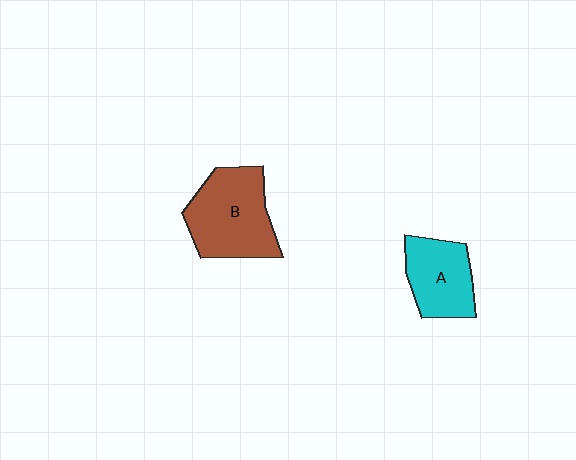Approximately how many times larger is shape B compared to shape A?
Approximately 1.4 times.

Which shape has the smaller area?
Shape A (cyan).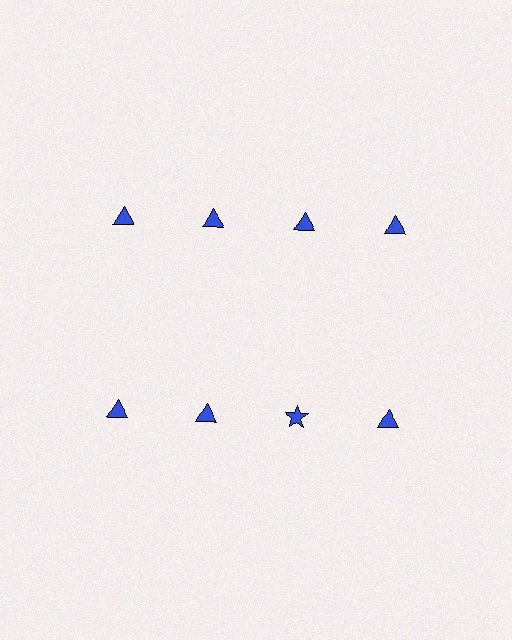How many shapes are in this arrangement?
There are 8 shapes arranged in a grid pattern.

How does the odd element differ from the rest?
It has a different shape: star instead of triangle.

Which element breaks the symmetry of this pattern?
The blue star in the second row, center column breaks the symmetry. All other shapes are blue triangles.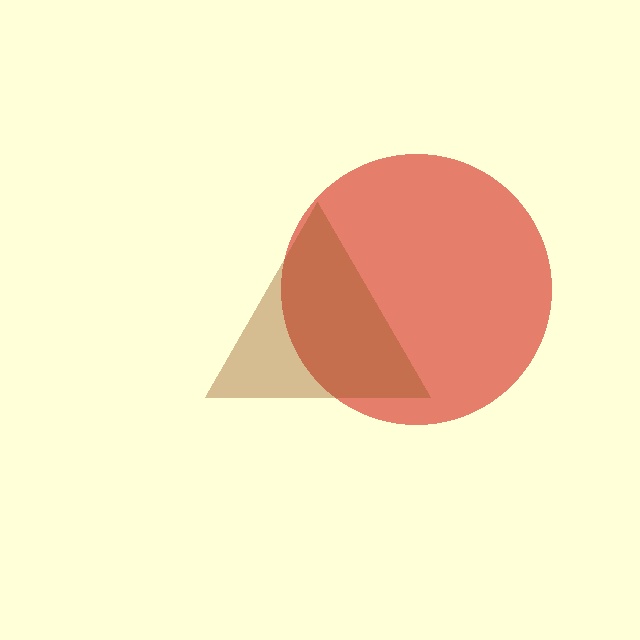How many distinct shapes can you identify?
There are 2 distinct shapes: a red circle, a brown triangle.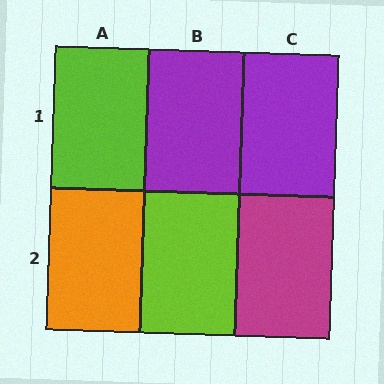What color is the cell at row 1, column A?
Lime.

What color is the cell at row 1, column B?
Purple.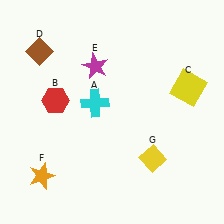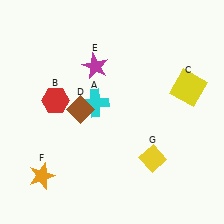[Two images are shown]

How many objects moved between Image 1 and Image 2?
1 object moved between the two images.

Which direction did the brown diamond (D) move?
The brown diamond (D) moved down.